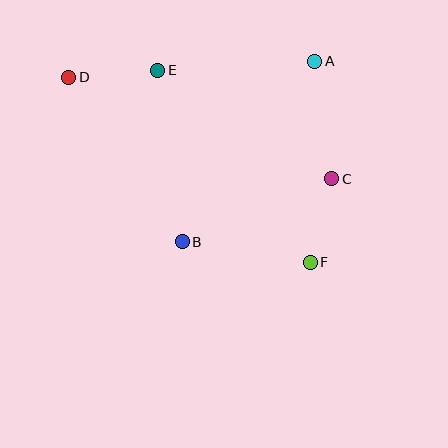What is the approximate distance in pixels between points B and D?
The distance between B and D is approximately 200 pixels.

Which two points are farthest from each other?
Points D and F are farthest from each other.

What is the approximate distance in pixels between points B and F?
The distance between B and F is approximately 130 pixels.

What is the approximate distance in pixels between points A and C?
The distance between A and C is approximately 119 pixels.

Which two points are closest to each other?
Points C and F are closest to each other.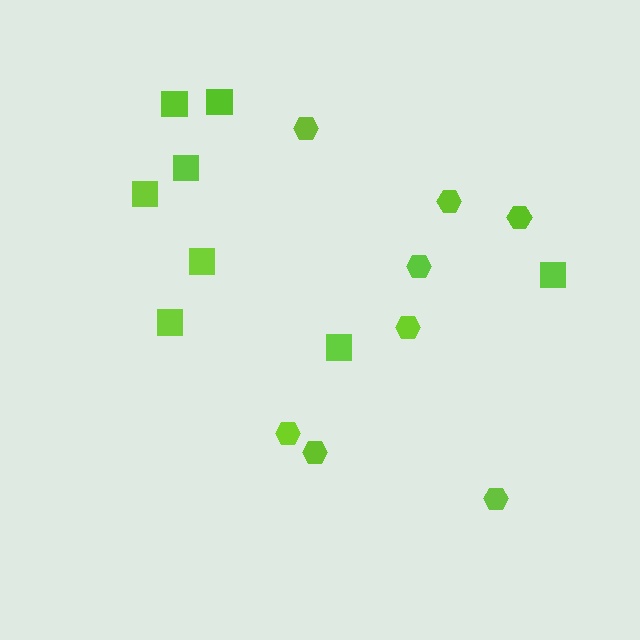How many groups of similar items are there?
There are 2 groups: one group of squares (8) and one group of hexagons (8).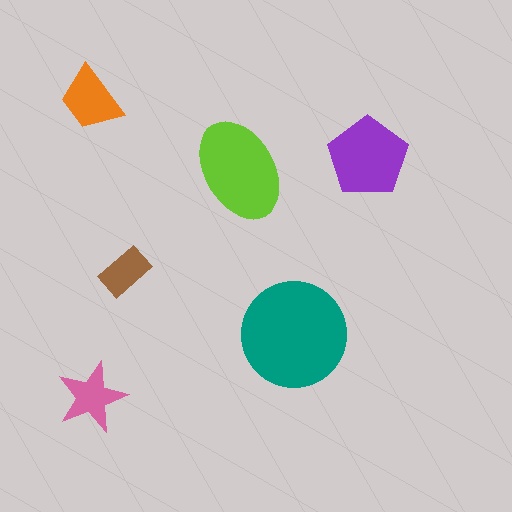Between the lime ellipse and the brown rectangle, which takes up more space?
The lime ellipse.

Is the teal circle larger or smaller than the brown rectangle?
Larger.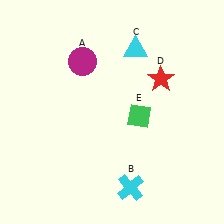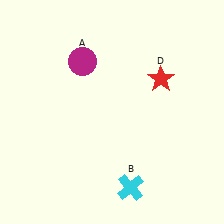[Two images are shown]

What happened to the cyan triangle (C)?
The cyan triangle (C) was removed in Image 2. It was in the top-right area of Image 1.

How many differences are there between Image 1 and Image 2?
There are 2 differences between the two images.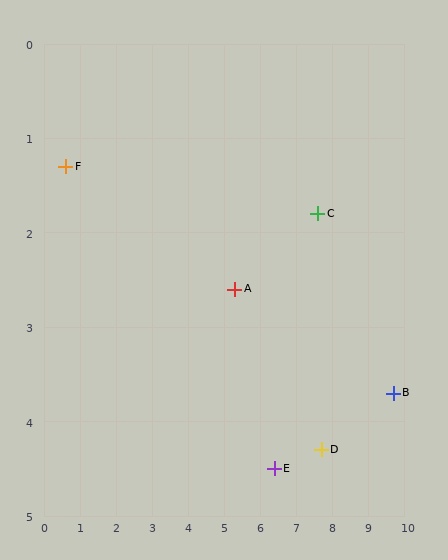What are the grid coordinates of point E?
Point E is at approximately (6.4, 4.5).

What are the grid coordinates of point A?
Point A is at approximately (5.3, 2.6).